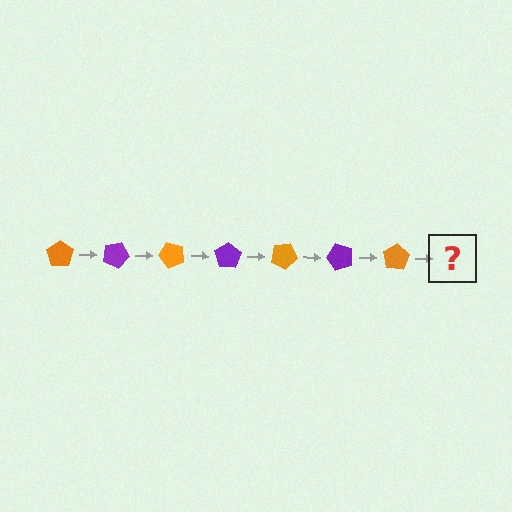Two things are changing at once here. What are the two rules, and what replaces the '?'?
The two rules are that it rotates 25 degrees each step and the color cycles through orange and purple. The '?' should be a purple pentagon, rotated 175 degrees from the start.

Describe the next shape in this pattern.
It should be a purple pentagon, rotated 175 degrees from the start.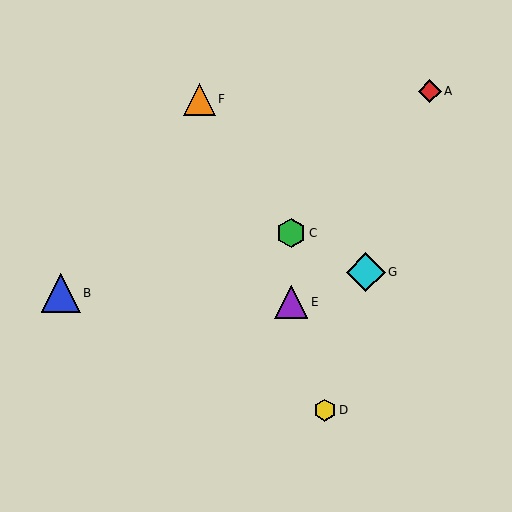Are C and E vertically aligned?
Yes, both are at x≈291.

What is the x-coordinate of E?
Object E is at x≈291.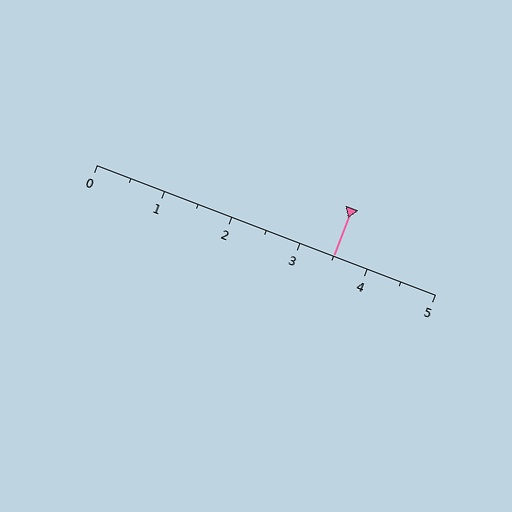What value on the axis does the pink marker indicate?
The marker indicates approximately 3.5.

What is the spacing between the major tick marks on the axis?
The major ticks are spaced 1 apart.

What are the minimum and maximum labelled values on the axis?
The axis runs from 0 to 5.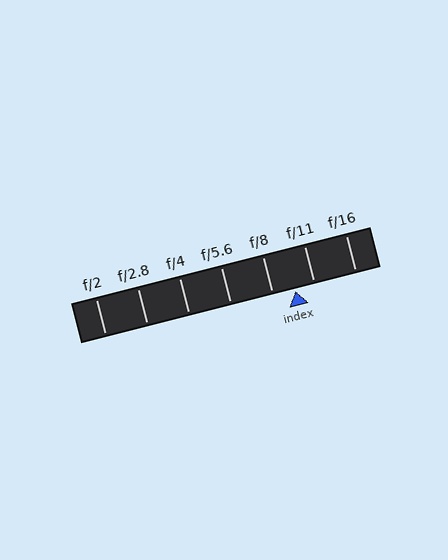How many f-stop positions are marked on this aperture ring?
There are 7 f-stop positions marked.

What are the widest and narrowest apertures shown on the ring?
The widest aperture shown is f/2 and the narrowest is f/16.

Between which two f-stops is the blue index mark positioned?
The index mark is between f/8 and f/11.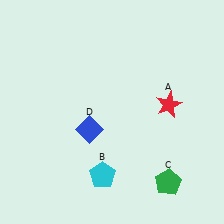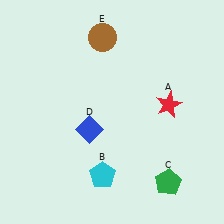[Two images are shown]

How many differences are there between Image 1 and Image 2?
There is 1 difference between the two images.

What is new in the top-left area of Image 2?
A brown circle (E) was added in the top-left area of Image 2.